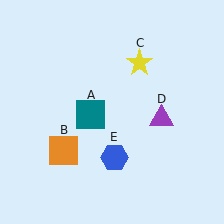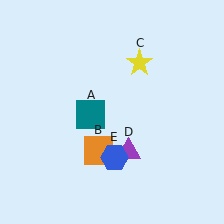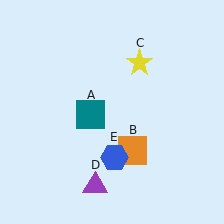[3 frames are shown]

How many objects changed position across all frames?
2 objects changed position: orange square (object B), purple triangle (object D).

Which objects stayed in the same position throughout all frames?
Teal square (object A) and yellow star (object C) and blue hexagon (object E) remained stationary.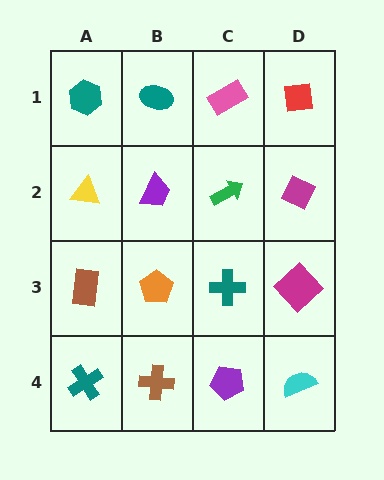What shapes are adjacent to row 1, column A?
A yellow triangle (row 2, column A), a teal ellipse (row 1, column B).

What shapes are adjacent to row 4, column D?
A magenta diamond (row 3, column D), a purple pentagon (row 4, column C).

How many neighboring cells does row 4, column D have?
2.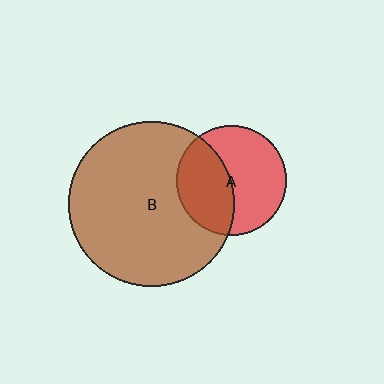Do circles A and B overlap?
Yes.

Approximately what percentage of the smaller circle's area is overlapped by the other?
Approximately 40%.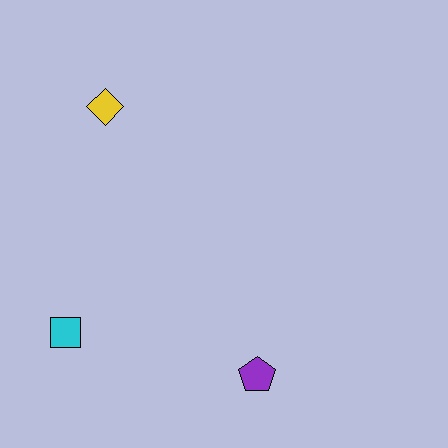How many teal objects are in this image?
There are no teal objects.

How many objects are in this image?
There are 3 objects.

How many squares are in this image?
There is 1 square.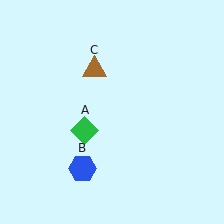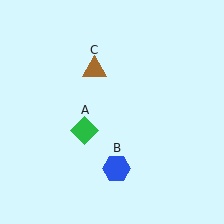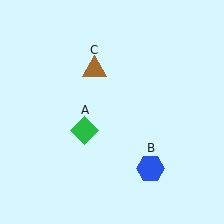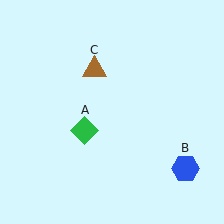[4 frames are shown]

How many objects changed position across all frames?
1 object changed position: blue hexagon (object B).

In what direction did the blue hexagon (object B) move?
The blue hexagon (object B) moved right.